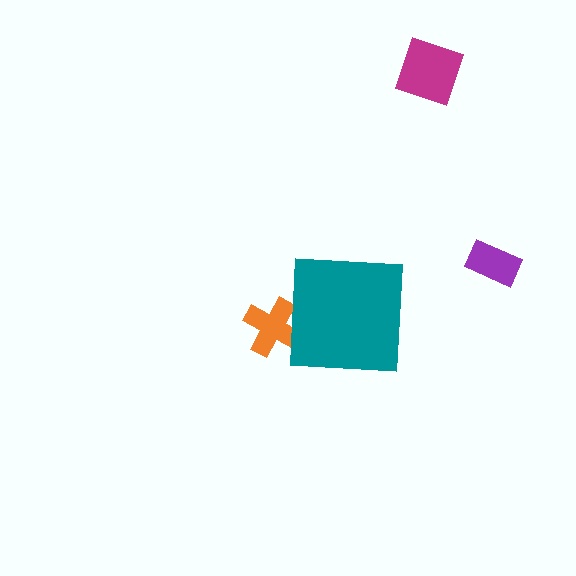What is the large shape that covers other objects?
A teal square.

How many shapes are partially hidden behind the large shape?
1 shape is partially hidden.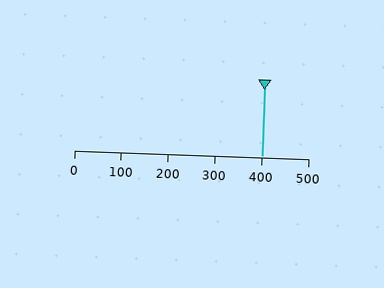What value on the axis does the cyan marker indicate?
The marker indicates approximately 400.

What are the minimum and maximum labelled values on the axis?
The axis runs from 0 to 500.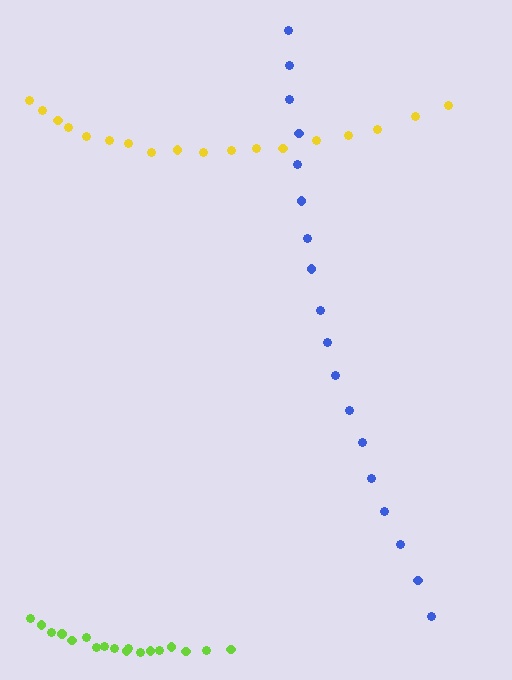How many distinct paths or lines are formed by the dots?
There are 3 distinct paths.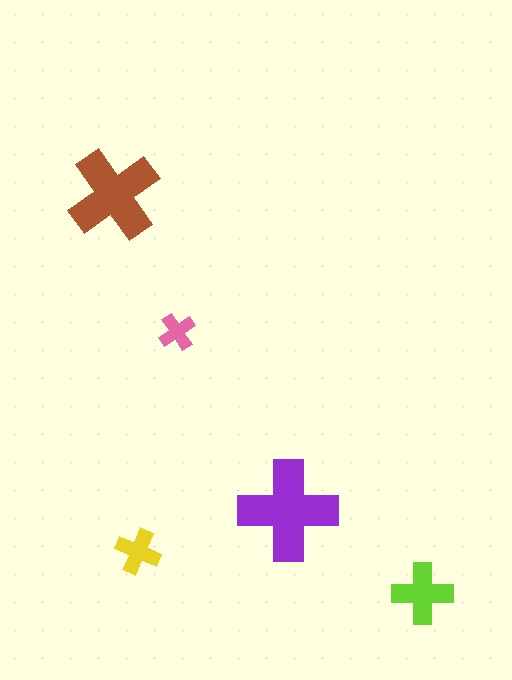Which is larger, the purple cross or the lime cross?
The purple one.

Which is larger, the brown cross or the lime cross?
The brown one.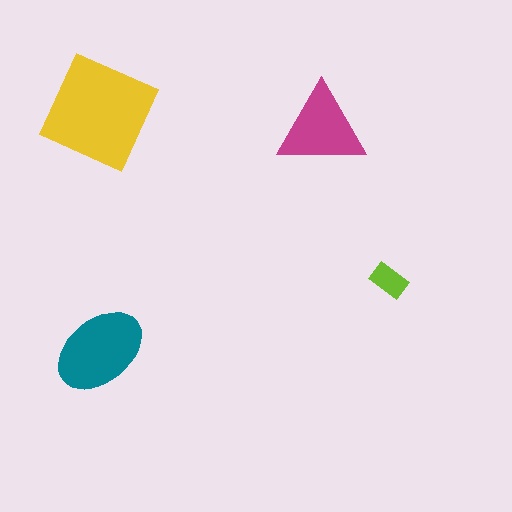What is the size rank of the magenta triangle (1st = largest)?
3rd.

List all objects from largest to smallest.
The yellow diamond, the teal ellipse, the magenta triangle, the lime rectangle.